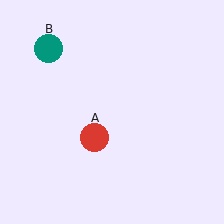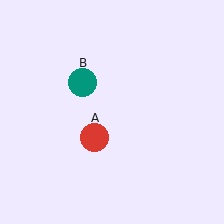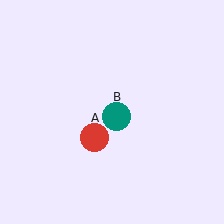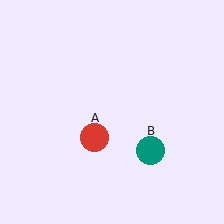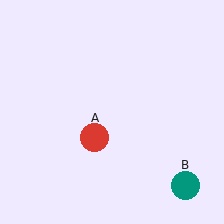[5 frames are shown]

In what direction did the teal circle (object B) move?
The teal circle (object B) moved down and to the right.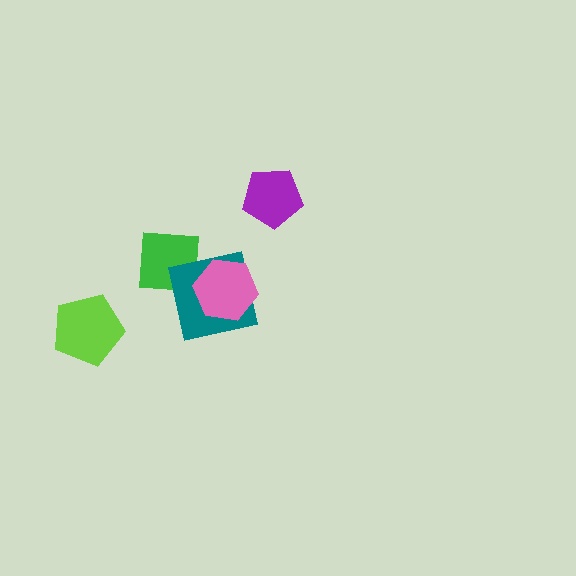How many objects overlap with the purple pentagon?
0 objects overlap with the purple pentagon.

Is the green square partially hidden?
Yes, it is partially covered by another shape.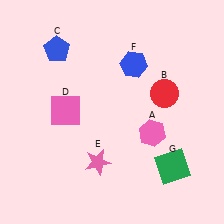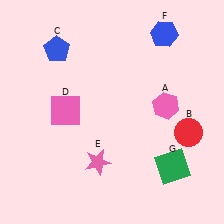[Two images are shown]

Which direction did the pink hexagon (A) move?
The pink hexagon (A) moved up.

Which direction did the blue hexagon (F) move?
The blue hexagon (F) moved up.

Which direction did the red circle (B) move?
The red circle (B) moved down.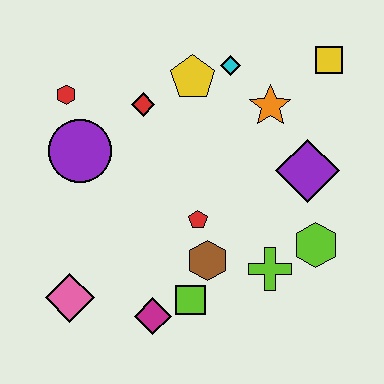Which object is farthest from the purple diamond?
The pink diamond is farthest from the purple diamond.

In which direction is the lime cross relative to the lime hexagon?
The lime cross is to the left of the lime hexagon.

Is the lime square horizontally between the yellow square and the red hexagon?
Yes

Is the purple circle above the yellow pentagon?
No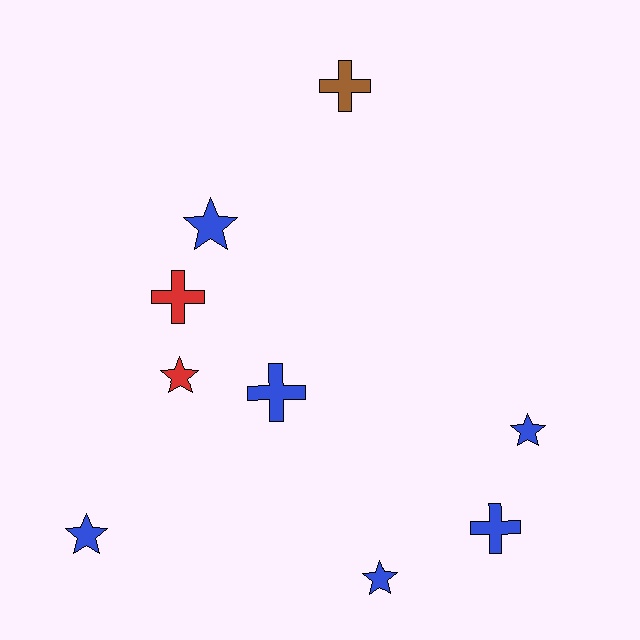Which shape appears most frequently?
Star, with 5 objects.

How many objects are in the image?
There are 9 objects.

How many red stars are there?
There is 1 red star.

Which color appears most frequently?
Blue, with 6 objects.